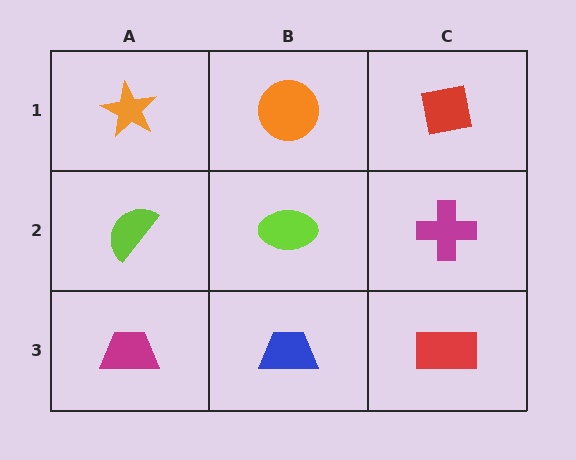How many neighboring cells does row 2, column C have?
3.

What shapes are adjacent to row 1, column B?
A lime ellipse (row 2, column B), an orange star (row 1, column A), a red square (row 1, column C).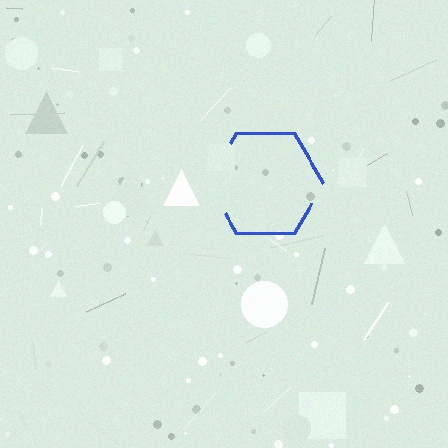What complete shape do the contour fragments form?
The contour fragments form a hexagon.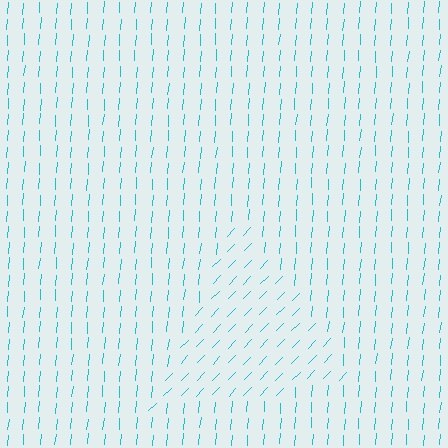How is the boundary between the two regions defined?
The boundary is defined purely by a change in line orientation (approximately 39 degrees difference). All lines are the same color and thickness.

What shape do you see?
I see a triangle.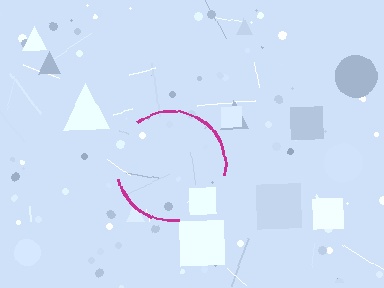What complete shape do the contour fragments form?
The contour fragments form a circle.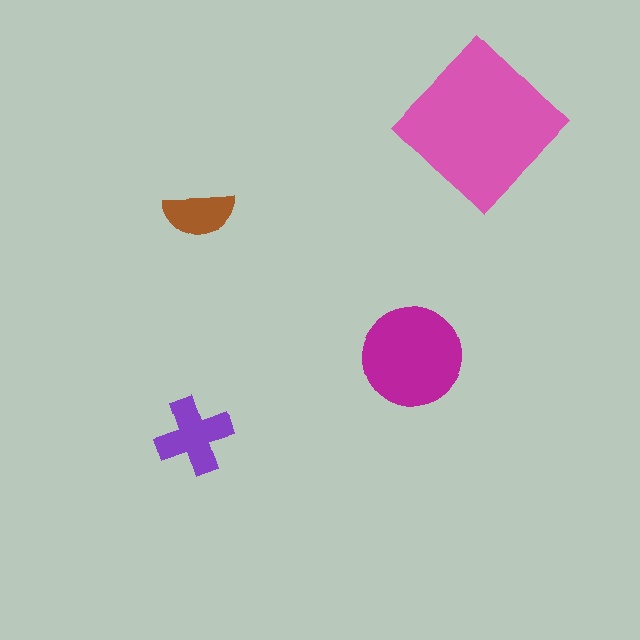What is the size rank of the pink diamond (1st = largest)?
1st.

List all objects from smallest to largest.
The brown semicircle, the purple cross, the magenta circle, the pink diamond.